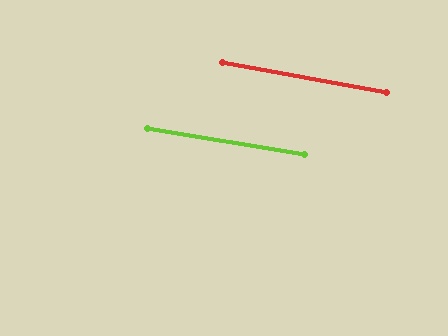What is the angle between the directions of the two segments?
Approximately 1 degree.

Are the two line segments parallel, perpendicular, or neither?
Parallel — their directions differ by only 0.9°.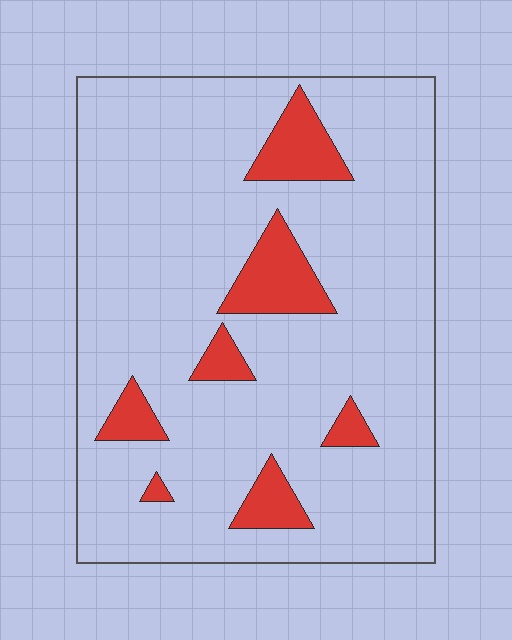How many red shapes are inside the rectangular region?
7.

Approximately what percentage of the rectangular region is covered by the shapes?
Approximately 15%.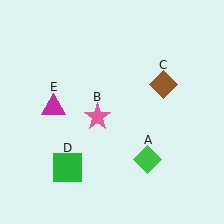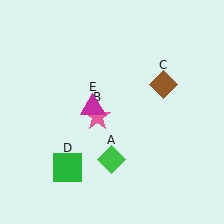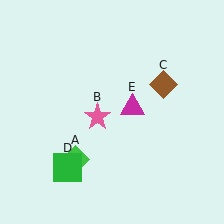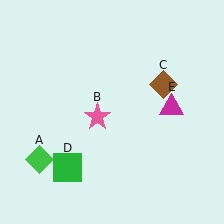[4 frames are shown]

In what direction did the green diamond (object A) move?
The green diamond (object A) moved left.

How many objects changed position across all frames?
2 objects changed position: green diamond (object A), magenta triangle (object E).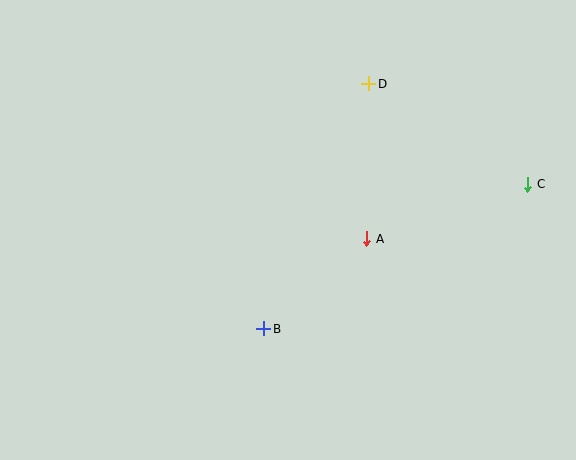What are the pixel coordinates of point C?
Point C is at (528, 184).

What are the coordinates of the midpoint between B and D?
The midpoint between B and D is at (316, 206).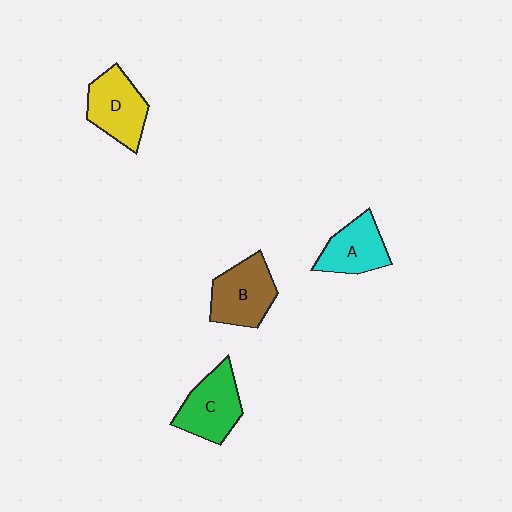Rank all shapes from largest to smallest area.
From largest to smallest: B (brown), C (green), D (yellow), A (cyan).